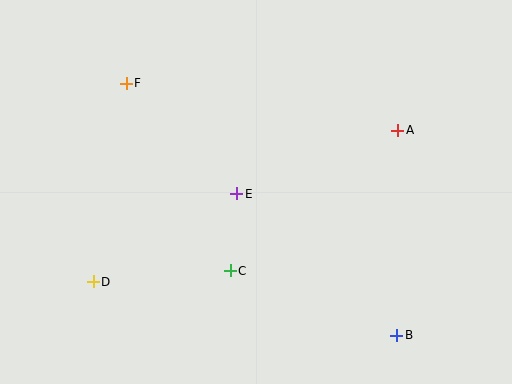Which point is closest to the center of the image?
Point E at (237, 194) is closest to the center.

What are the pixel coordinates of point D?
Point D is at (93, 282).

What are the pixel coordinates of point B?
Point B is at (397, 335).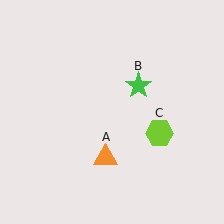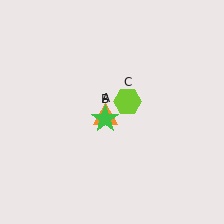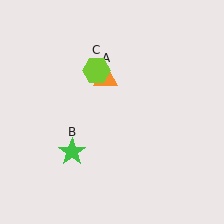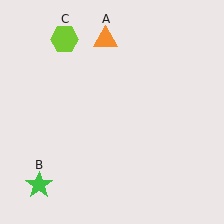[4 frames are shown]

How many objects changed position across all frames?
3 objects changed position: orange triangle (object A), green star (object B), lime hexagon (object C).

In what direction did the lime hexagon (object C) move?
The lime hexagon (object C) moved up and to the left.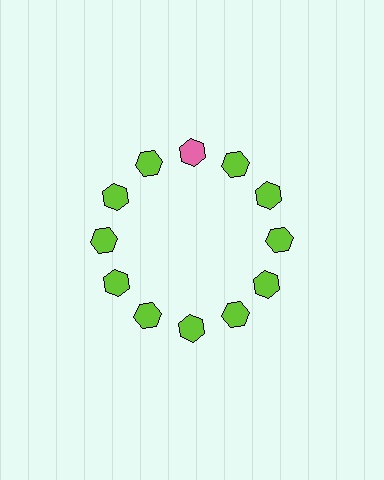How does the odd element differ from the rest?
It has a different color: pink instead of lime.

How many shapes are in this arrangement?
There are 12 shapes arranged in a ring pattern.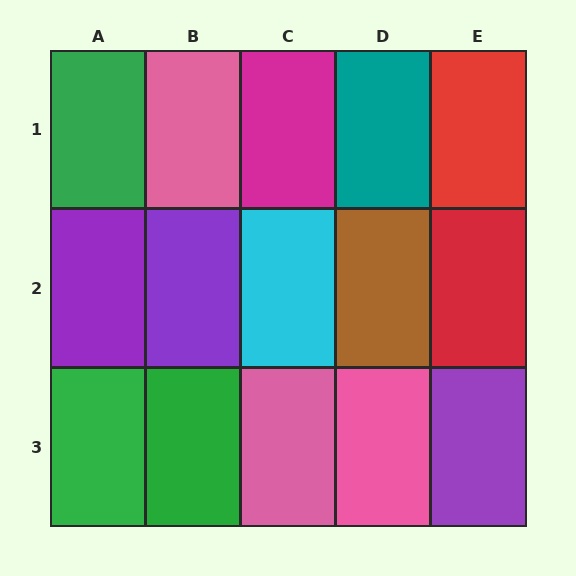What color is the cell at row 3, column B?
Green.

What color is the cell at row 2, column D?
Brown.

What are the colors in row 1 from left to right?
Green, pink, magenta, teal, red.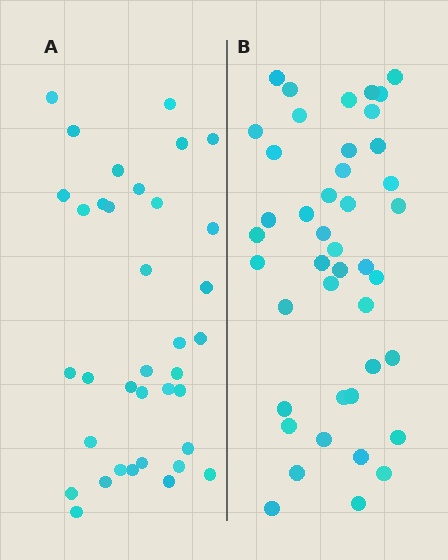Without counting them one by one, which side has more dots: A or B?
Region B (the right region) has more dots.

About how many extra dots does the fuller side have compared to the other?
Region B has roughly 8 or so more dots than region A.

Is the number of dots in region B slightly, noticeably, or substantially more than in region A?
Region B has only slightly more — the two regions are fairly close. The ratio is roughly 1.2 to 1.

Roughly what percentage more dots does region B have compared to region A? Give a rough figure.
About 20% more.